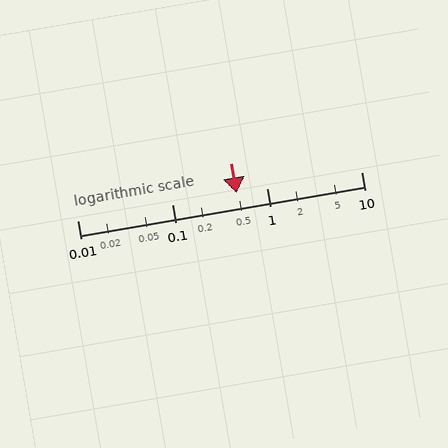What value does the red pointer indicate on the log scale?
The pointer indicates approximately 0.48.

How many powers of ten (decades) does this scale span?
The scale spans 3 decades, from 0.01 to 10.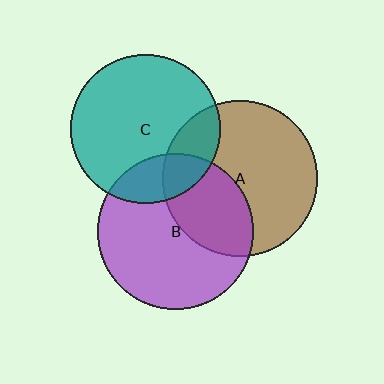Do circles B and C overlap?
Yes.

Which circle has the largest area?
Circle B (purple).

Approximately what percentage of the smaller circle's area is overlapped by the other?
Approximately 20%.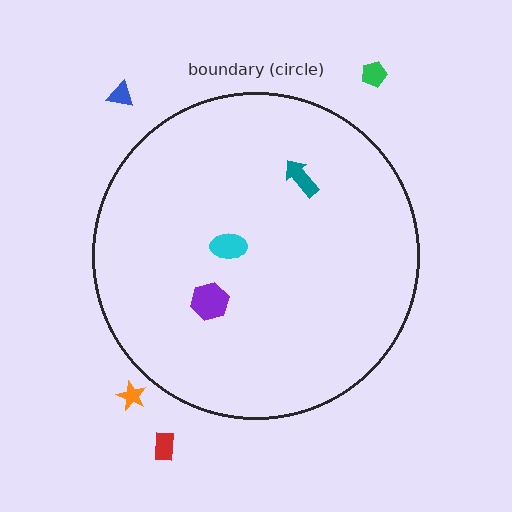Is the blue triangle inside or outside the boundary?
Outside.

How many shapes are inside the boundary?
3 inside, 4 outside.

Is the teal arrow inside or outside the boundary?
Inside.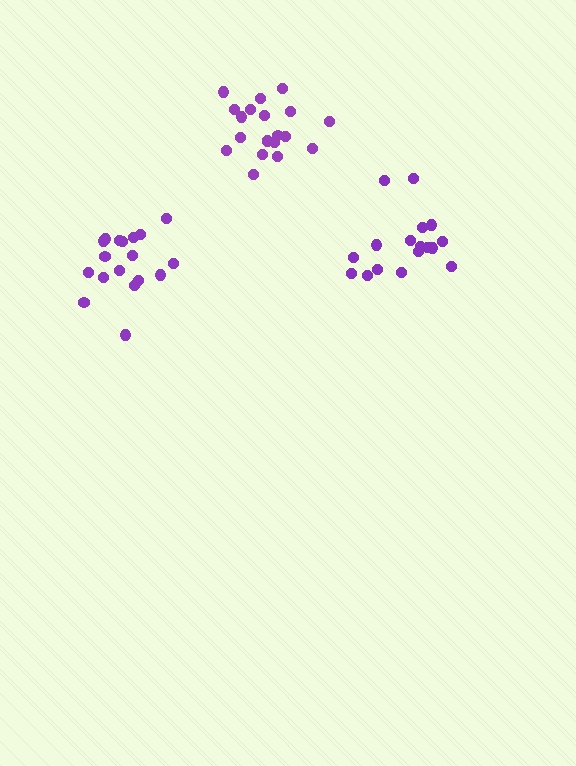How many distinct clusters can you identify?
There are 3 distinct clusters.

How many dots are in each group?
Group 1: 17 dots, Group 2: 20 dots, Group 3: 18 dots (55 total).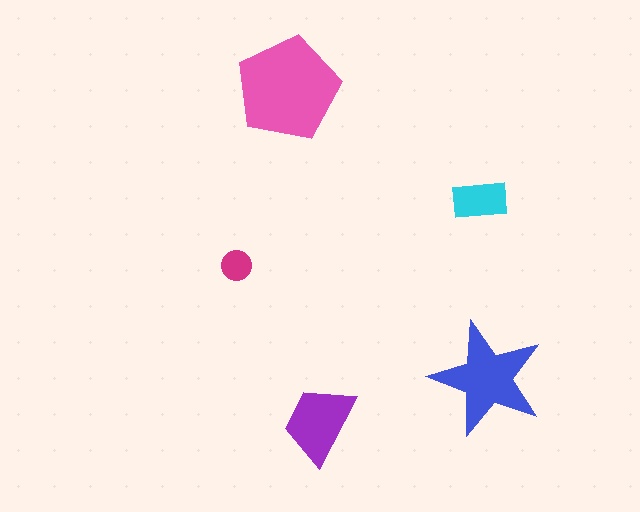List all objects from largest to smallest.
The pink pentagon, the blue star, the purple trapezoid, the cyan rectangle, the magenta circle.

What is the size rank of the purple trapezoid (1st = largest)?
3rd.